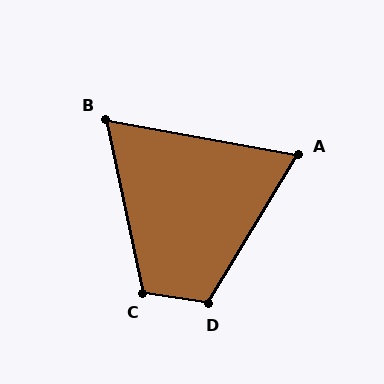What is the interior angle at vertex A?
Approximately 69 degrees (acute).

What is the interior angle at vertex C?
Approximately 111 degrees (obtuse).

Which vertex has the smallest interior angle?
B, at approximately 68 degrees.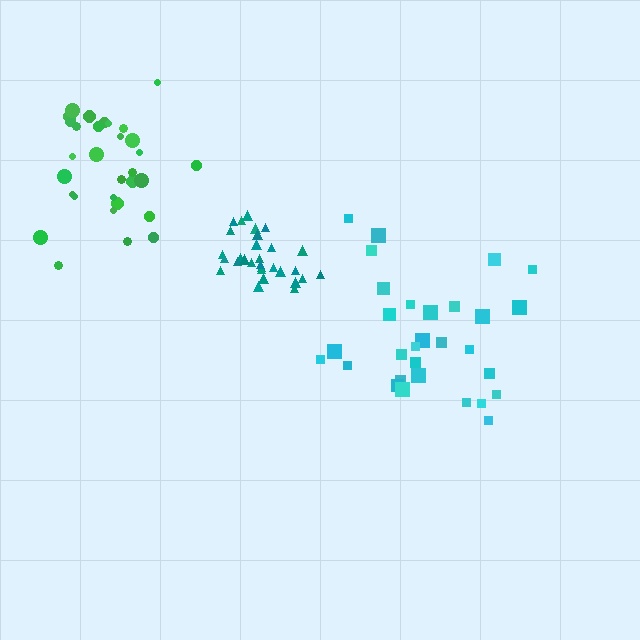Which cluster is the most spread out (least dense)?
Cyan.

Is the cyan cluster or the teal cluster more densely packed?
Teal.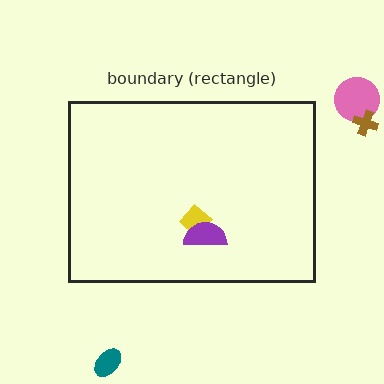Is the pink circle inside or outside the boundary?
Outside.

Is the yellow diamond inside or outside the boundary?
Inside.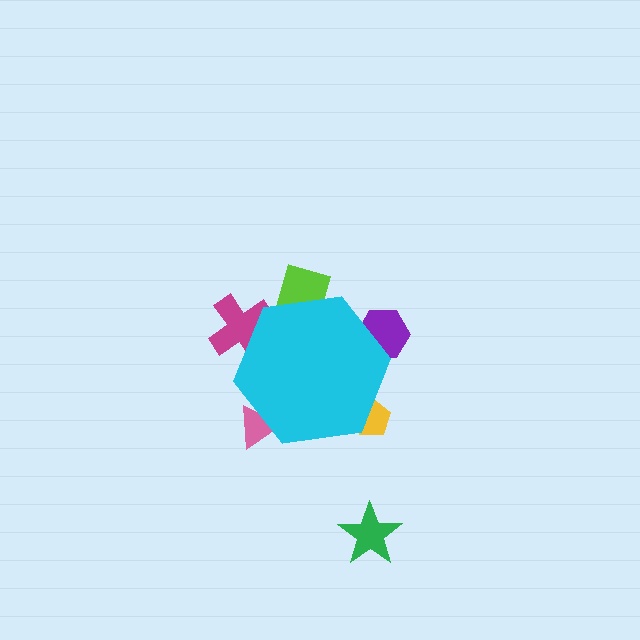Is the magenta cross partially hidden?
Yes, the magenta cross is partially hidden behind the cyan hexagon.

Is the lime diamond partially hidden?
Yes, the lime diamond is partially hidden behind the cyan hexagon.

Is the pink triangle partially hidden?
Yes, the pink triangle is partially hidden behind the cyan hexagon.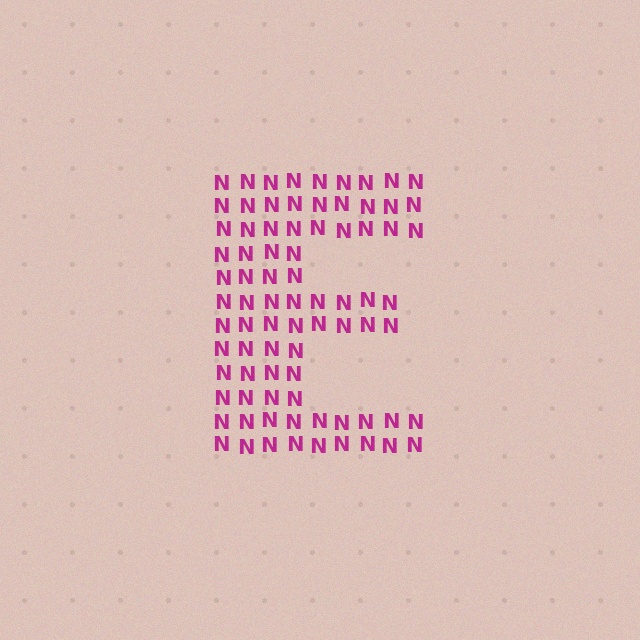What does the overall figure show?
The overall figure shows the letter E.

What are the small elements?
The small elements are letter N's.